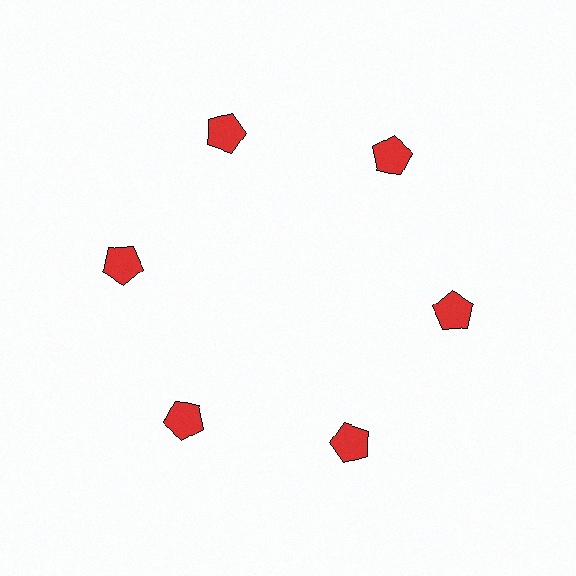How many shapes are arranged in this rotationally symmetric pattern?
There are 6 shapes, arranged in 6 groups of 1.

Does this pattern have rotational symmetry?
Yes, this pattern has 6-fold rotational symmetry. It looks the same after rotating 60 degrees around the center.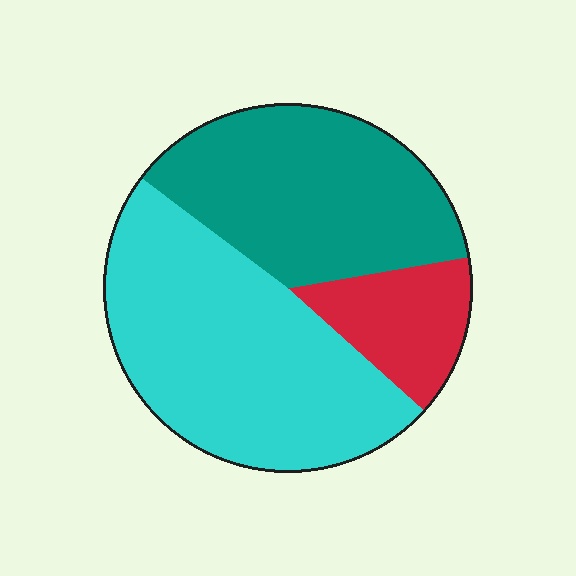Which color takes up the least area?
Red, at roughly 15%.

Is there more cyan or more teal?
Cyan.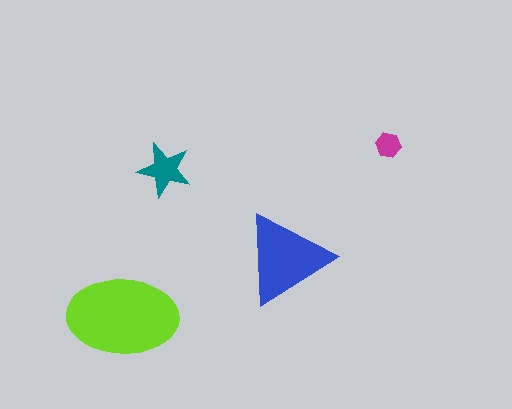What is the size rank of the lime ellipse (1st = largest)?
1st.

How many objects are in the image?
There are 4 objects in the image.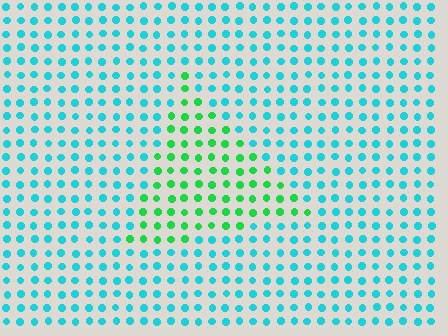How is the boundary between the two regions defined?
The boundary is defined purely by a slight shift in hue (about 49 degrees). Spacing, size, and orientation are identical on both sides.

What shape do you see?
I see a triangle.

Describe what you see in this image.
The image is filled with small cyan elements in a uniform arrangement. A triangle-shaped region is visible where the elements are tinted to a slightly different hue, forming a subtle color boundary.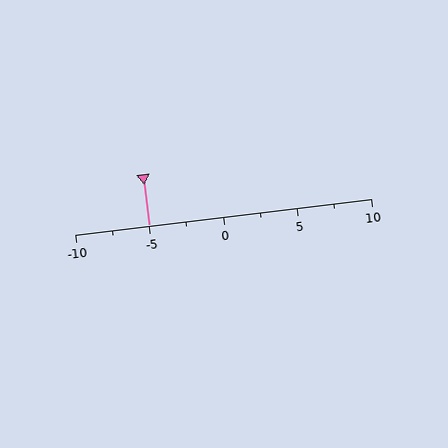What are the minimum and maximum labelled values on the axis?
The axis runs from -10 to 10.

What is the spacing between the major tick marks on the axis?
The major ticks are spaced 5 apart.